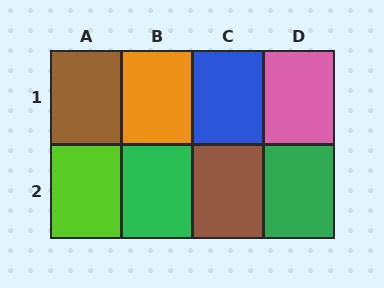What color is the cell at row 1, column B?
Orange.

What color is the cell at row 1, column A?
Brown.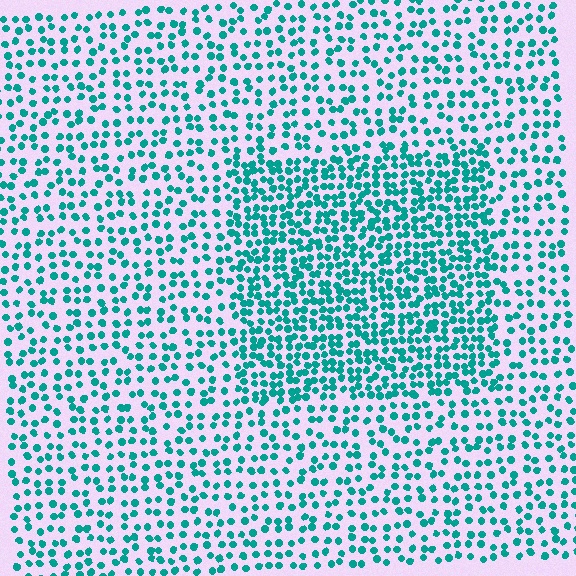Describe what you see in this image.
The image contains small teal elements arranged at two different densities. A rectangle-shaped region is visible where the elements are more densely packed than the surrounding area.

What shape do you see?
I see a rectangle.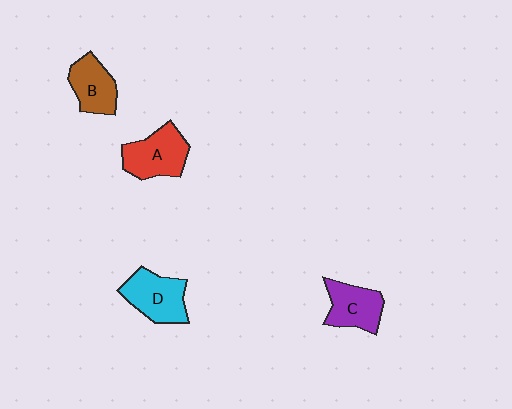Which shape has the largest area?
Shape A (red).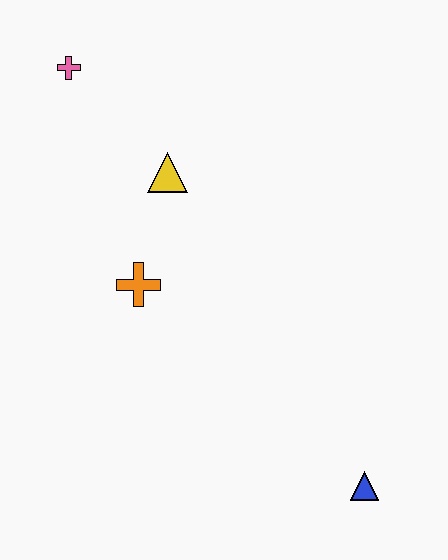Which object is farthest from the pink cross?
The blue triangle is farthest from the pink cross.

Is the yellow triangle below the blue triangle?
No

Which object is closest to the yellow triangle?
The orange cross is closest to the yellow triangle.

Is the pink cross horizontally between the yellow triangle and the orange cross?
No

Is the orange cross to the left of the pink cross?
No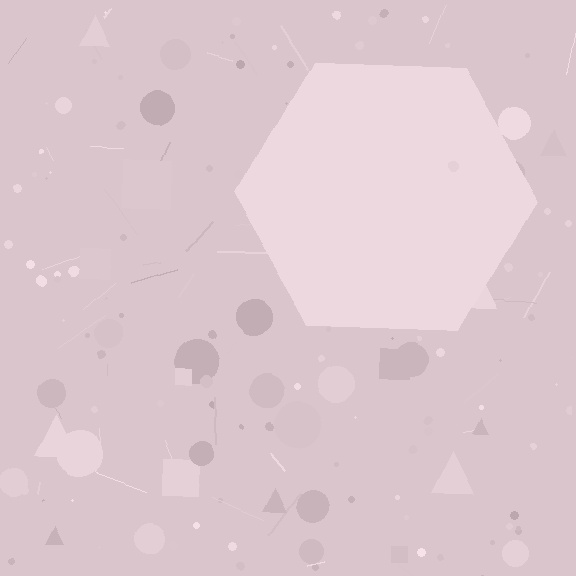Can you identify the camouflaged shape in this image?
The camouflaged shape is a hexagon.